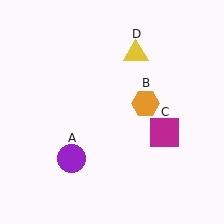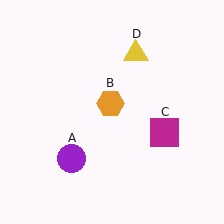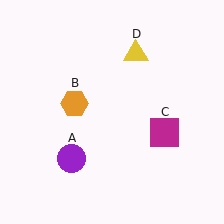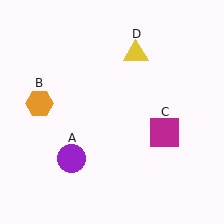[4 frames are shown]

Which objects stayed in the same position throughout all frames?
Purple circle (object A) and magenta square (object C) and yellow triangle (object D) remained stationary.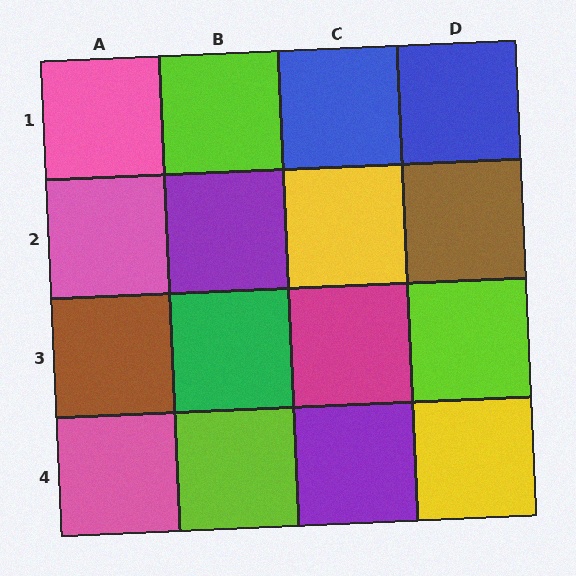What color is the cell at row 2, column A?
Pink.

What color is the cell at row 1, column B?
Lime.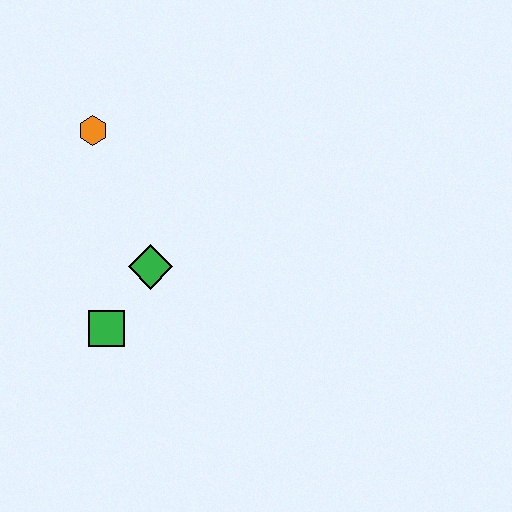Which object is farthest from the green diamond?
The orange hexagon is farthest from the green diamond.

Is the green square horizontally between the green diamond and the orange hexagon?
Yes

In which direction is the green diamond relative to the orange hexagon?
The green diamond is below the orange hexagon.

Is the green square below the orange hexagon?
Yes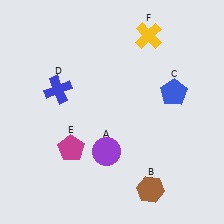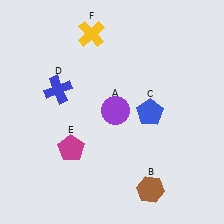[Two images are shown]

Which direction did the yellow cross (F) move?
The yellow cross (F) moved left.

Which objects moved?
The objects that moved are: the purple circle (A), the blue pentagon (C), the yellow cross (F).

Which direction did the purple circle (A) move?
The purple circle (A) moved up.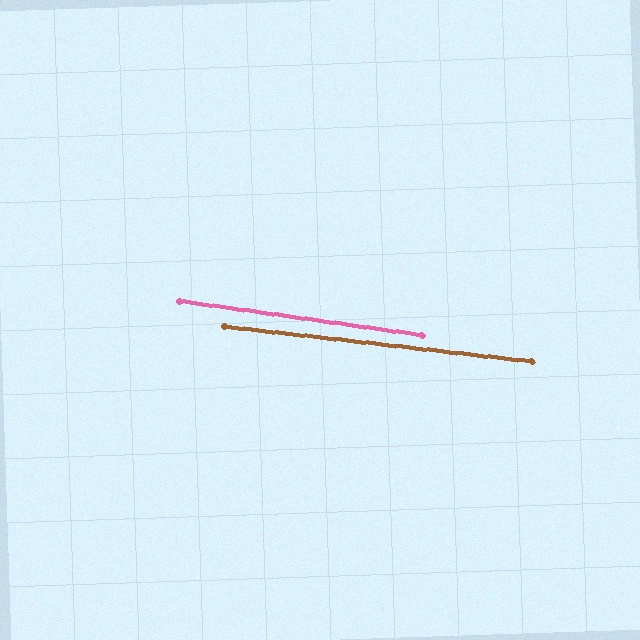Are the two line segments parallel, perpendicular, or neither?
Parallel — their directions differ by only 1.5°.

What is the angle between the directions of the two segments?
Approximately 2 degrees.